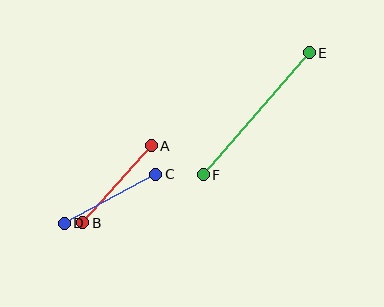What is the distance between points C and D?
The distance is approximately 104 pixels.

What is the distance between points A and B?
The distance is approximately 103 pixels.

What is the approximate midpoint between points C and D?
The midpoint is at approximately (110, 199) pixels.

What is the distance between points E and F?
The distance is approximately 162 pixels.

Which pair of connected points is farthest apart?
Points E and F are farthest apart.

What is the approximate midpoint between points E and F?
The midpoint is at approximately (256, 114) pixels.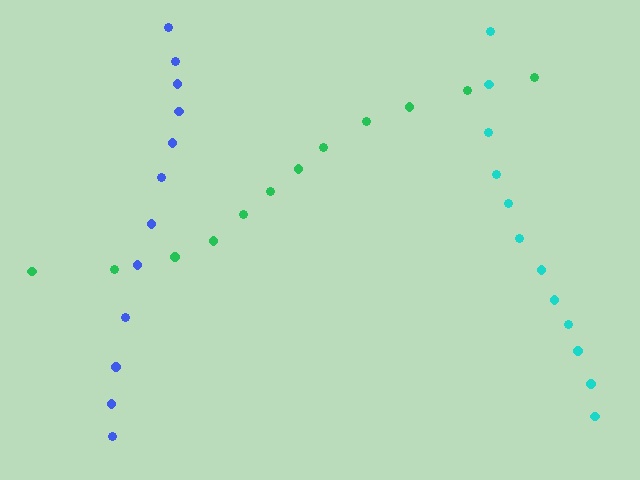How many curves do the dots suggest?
There are 3 distinct paths.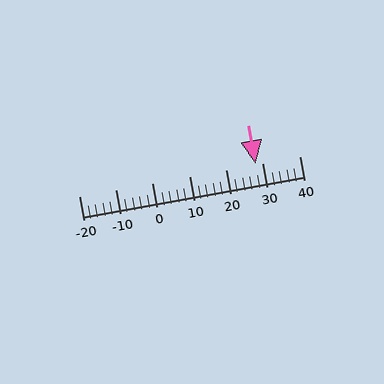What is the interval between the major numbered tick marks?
The major tick marks are spaced 10 units apart.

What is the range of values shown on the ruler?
The ruler shows values from -20 to 40.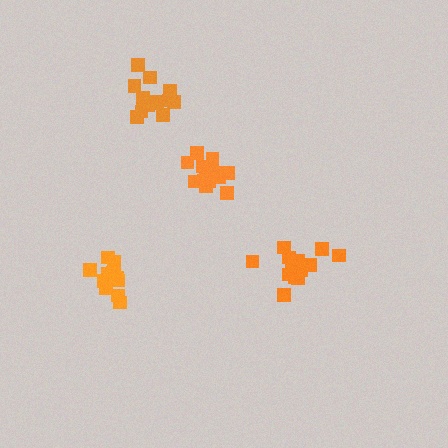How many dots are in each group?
Group 1: 14 dots, Group 2: 13 dots, Group 3: 13 dots, Group 4: 13 dots (53 total).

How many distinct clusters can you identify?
There are 4 distinct clusters.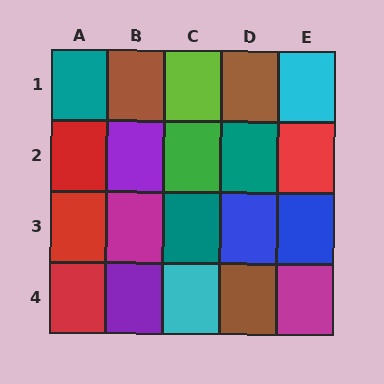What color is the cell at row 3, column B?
Magenta.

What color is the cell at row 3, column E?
Blue.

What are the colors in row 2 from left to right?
Red, purple, green, teal, red.